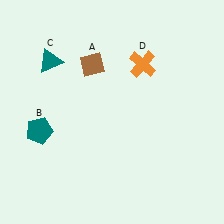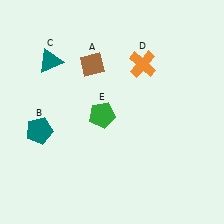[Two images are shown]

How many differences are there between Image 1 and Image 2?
There is 1 difference between the two images.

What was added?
A green pentagon (E) was added in Image 2.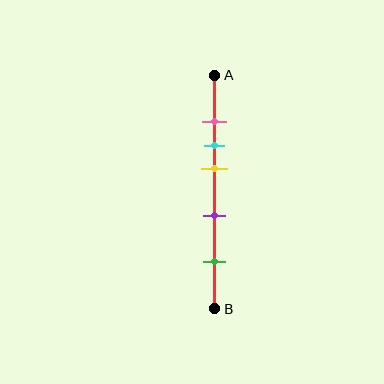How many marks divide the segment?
There are 5 marks dividing the segment.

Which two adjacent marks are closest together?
The pink and cyan marks are the closest adjacent pair.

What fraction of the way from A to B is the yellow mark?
The yellow mark is approximately 40% (0.4) of the way from A to B.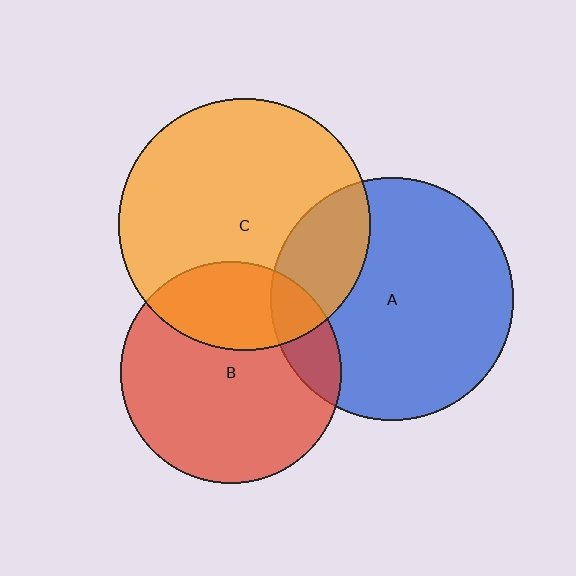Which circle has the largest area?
Circle C (orange).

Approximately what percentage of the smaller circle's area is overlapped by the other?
Approximately 15%.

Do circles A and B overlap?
Yes.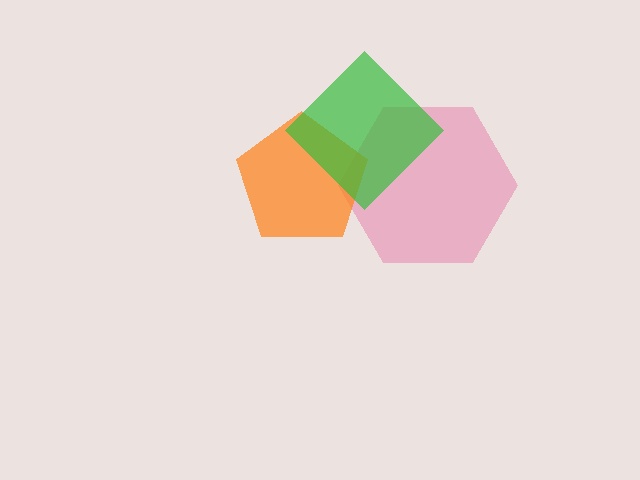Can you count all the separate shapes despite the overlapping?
Yes, there are 3 separate shapes.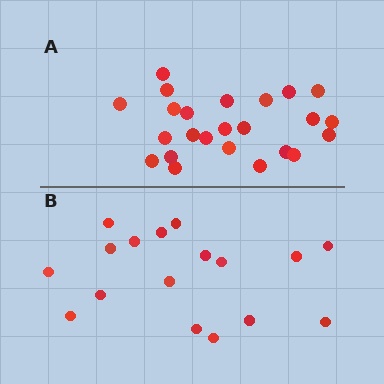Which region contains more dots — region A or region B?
Region A (the top region) has more dots.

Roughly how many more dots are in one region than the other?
Region A has roughly 8 or so more dots than region B.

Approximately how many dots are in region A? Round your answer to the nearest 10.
About 20 dots. (The exact count is 24, which rounds to 20.)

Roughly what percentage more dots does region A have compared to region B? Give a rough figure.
About 40% more.